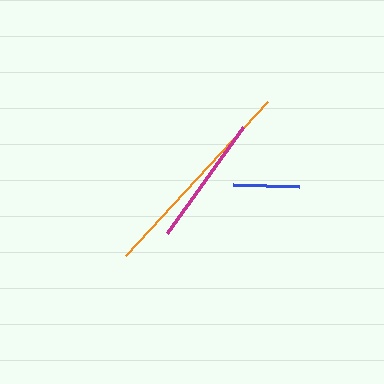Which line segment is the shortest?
The blue line is the shortest at approximately 67 pixels.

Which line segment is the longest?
The orange line is the longest at approximately 209 pixels.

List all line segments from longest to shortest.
From longest to shortest: orange, magenta, blue.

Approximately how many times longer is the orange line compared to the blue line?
The orange line is approximately 3.1 times the length of the blue line.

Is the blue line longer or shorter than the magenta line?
The magenta line is longer than the blue line.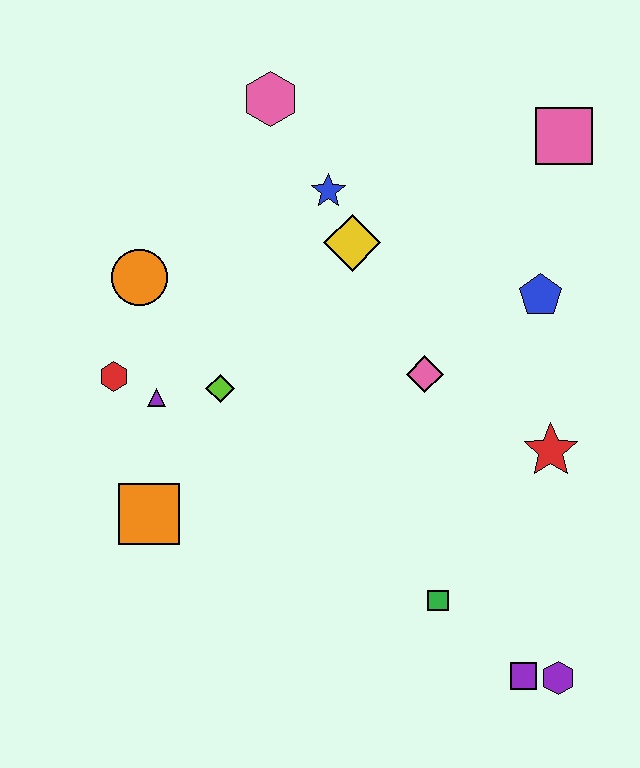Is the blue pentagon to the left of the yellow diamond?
No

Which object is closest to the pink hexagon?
The blue star is closest to the pink hexagon.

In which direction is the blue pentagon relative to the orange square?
The blue pentagon is to the right of the orange square.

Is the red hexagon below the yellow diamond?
Yes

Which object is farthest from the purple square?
The pink hexagon is farthest from the purple square.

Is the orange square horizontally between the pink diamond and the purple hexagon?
No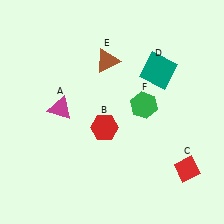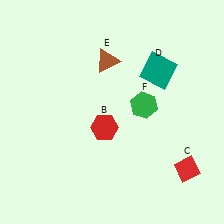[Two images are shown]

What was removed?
The magenta triangle (A) was removed in Image 2.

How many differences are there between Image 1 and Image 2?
There is 1 difference between the two images.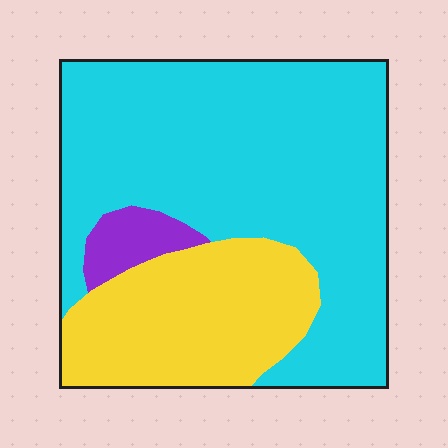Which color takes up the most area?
Cyan, at roughly 65%.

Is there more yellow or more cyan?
Cyan.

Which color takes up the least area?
Purple, at roughly 5%.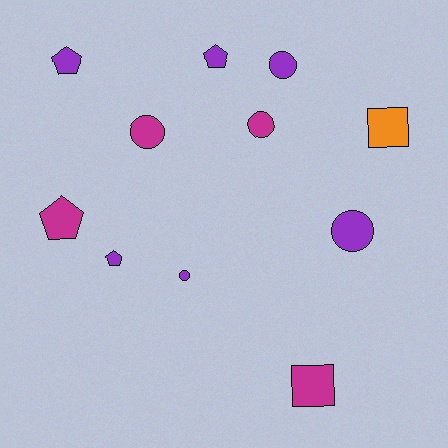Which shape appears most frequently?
Circle, with 5 objects.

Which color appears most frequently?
Purple, with 6 objects.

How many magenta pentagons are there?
There is 1 magenta pentagon.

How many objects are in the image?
There are 11 objects.